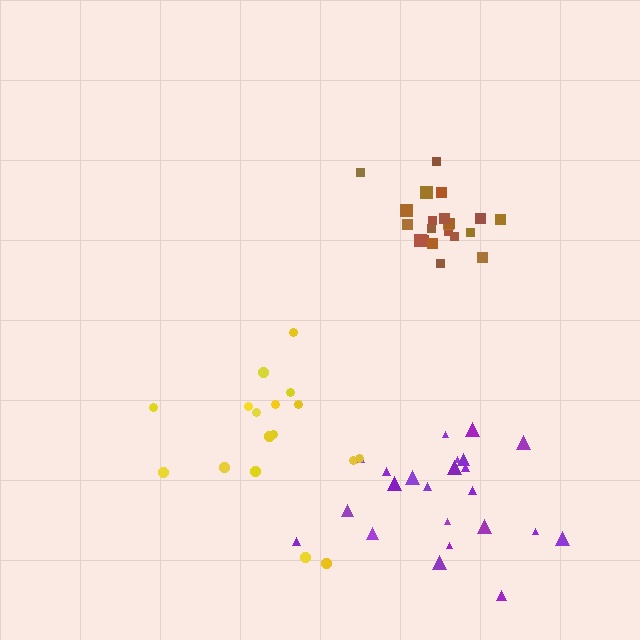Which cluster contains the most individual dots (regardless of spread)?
Purple (23).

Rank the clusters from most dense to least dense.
brown, purple, yellow.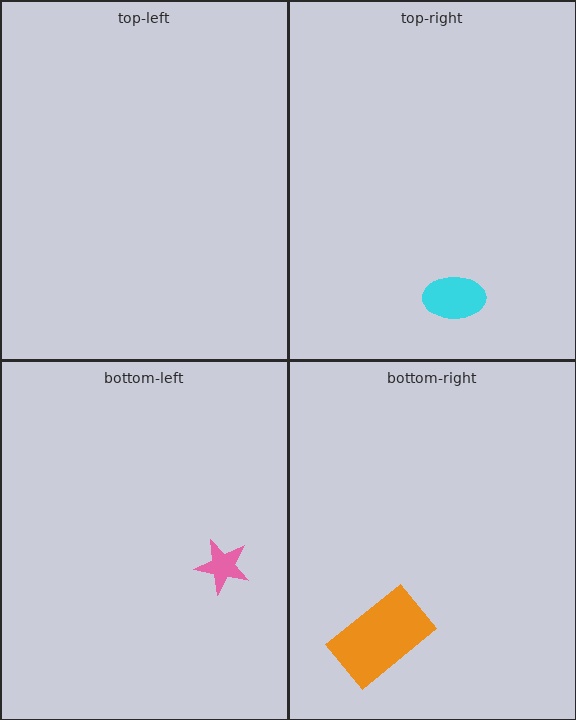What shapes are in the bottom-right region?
The orange rectangle.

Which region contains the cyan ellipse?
The top-right region.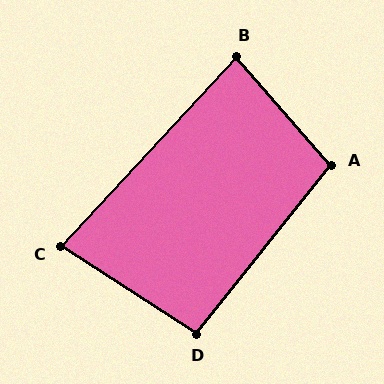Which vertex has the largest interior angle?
A, at approximately 100 degrees.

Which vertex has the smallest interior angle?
C, at approximately 80 degrees.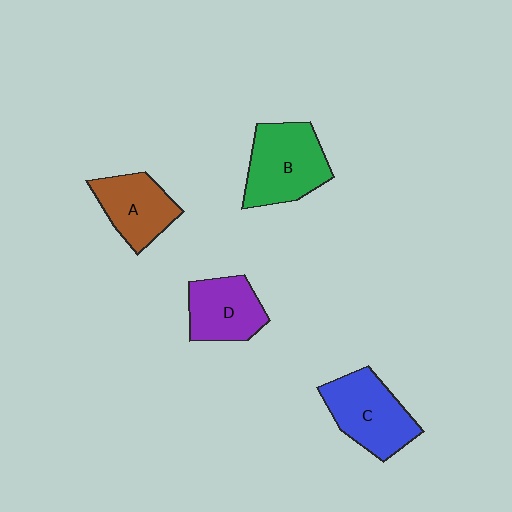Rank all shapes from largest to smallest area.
From largest to smallest: B (green), C (blue), A (brown), D (purple).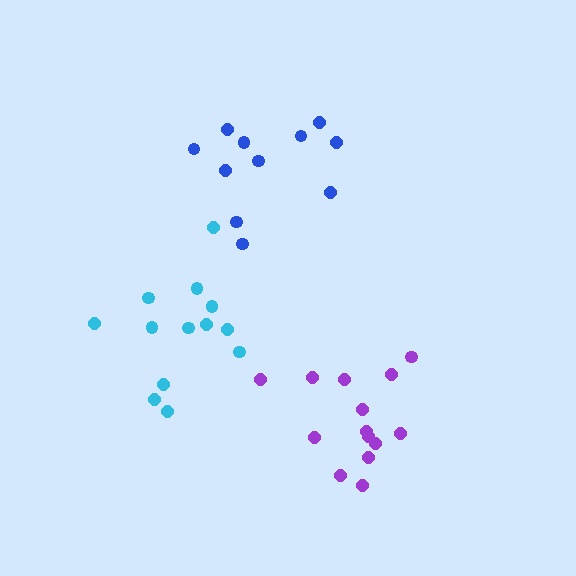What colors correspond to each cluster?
The clusters are colored: cyan, blue, purple.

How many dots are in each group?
Group 1: 13 dots, Group 2: 11 dots, Group 3: 14 dots (38 total).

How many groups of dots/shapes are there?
There are 3 groups.